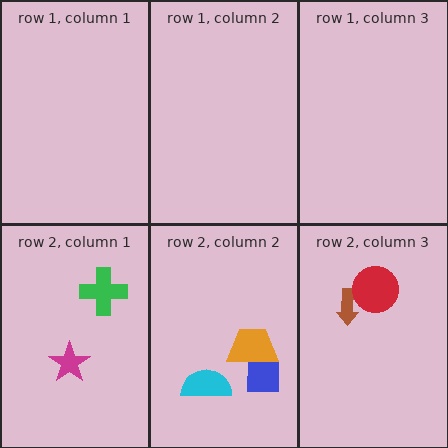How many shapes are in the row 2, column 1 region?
2.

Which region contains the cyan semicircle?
The row 2, column 2 region.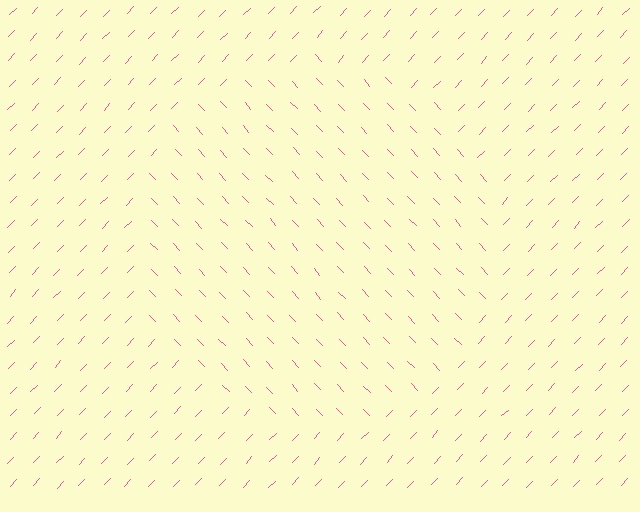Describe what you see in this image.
The image is filled with small pink line segments. A circle region in the image has lines oriented differently from the surrounding lines, creating a visible texture boundary.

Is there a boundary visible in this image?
Yes, there is a texture boundary formed by a change in line orientation.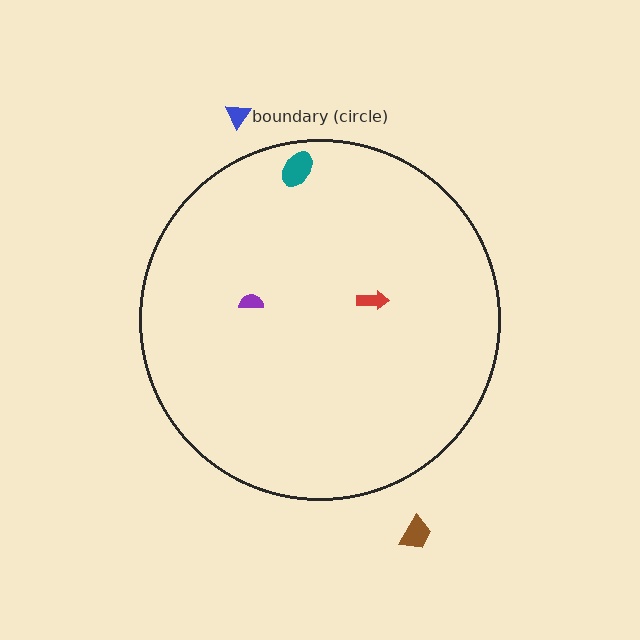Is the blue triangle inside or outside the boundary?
Outside.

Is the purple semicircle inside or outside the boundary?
Inside.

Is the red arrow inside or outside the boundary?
Inside.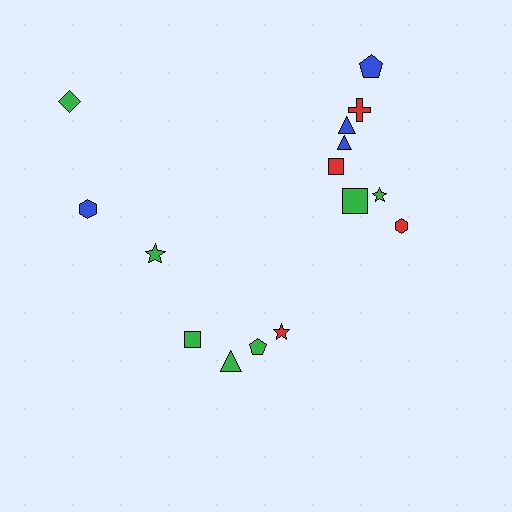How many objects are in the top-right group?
There are 8 objects.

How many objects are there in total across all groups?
There are 15 objects.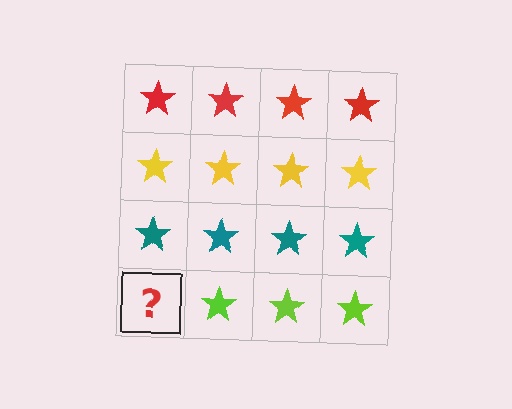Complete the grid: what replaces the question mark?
The question mark should be replaced with a lime star.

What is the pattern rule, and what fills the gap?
The rule is that each row has a consistent color. The gap should be filled with a lime star.